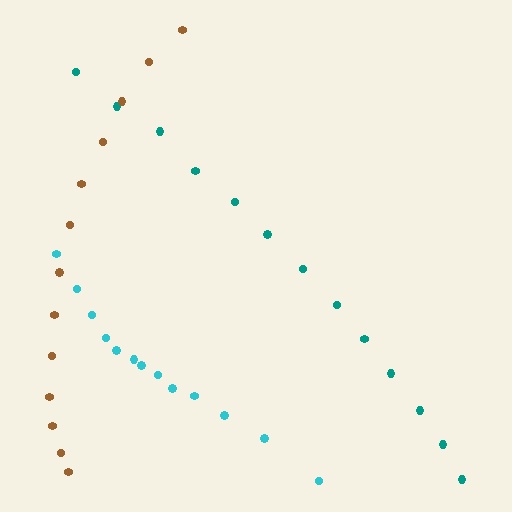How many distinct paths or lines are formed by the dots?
There are 3 distinct paths.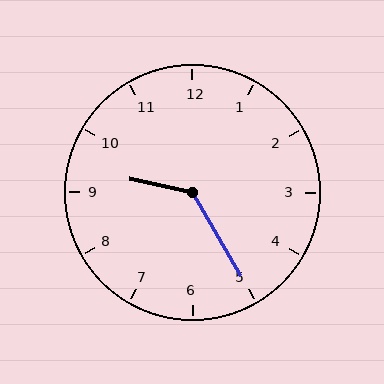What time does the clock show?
9:25.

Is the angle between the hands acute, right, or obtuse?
It is obtuse.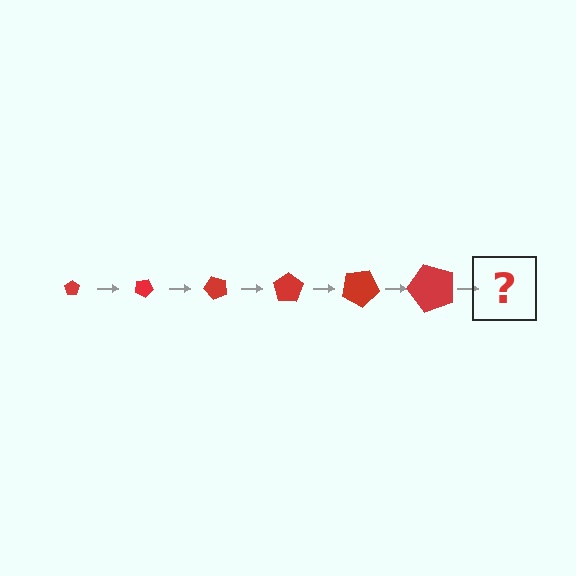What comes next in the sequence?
The next element should be a pentagon, larger than the previous one and rotated 150 degrees from the start.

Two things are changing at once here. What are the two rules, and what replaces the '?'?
The two rules are that the pentagon grows larger each step and it rotates 25 degrees each step. The '?' should be a pentagon, larger than the previous one and rotated 150 degrees from the start.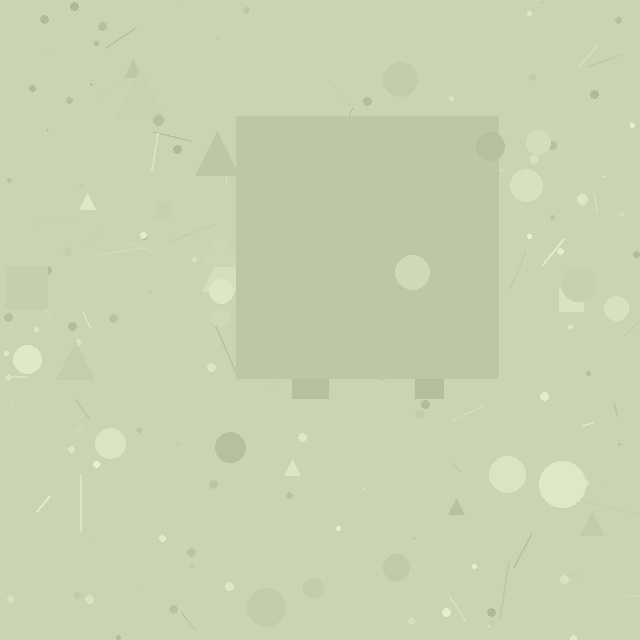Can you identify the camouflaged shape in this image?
The camouflaged shape is a square.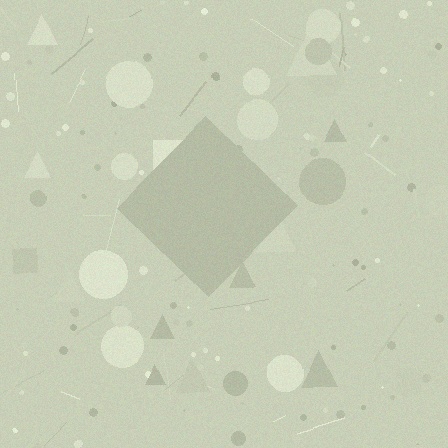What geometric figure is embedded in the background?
A diamond is embedded in the background.